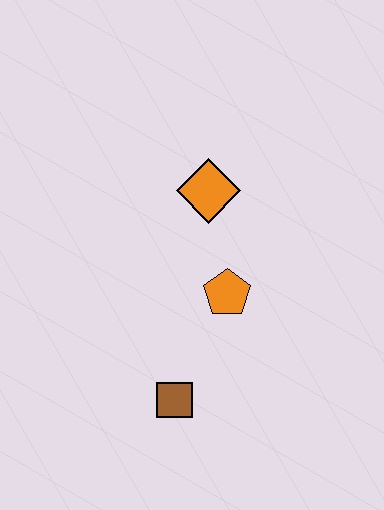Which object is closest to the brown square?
The orange pentagon is closest to the brown square.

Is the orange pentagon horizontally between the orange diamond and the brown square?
No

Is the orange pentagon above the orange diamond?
No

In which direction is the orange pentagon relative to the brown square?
The orange pentagon is above the brown square.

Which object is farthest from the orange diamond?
The brown square is farthest from the orange diamond.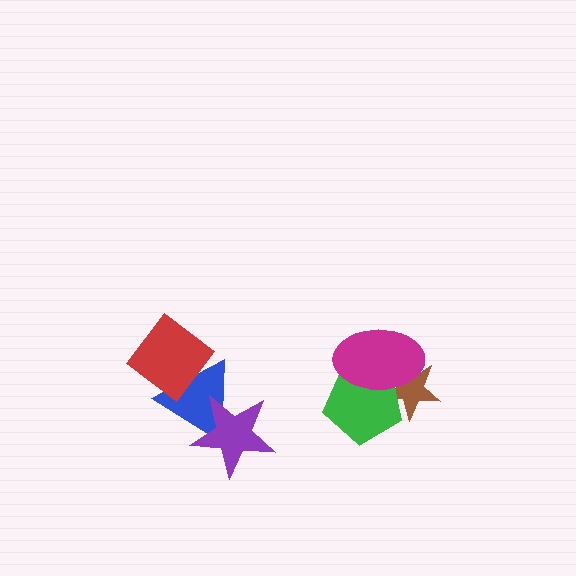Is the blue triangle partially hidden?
Yes, it is partially covered by another shape.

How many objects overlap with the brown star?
2 objects overlap with the brown star.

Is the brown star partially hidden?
Yes, it is partially covered by another shape.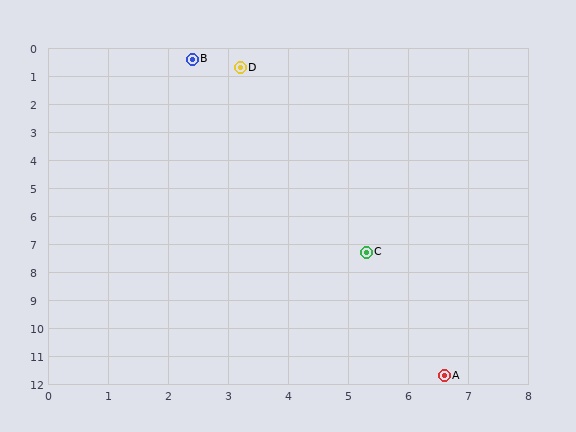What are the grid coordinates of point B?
Point B is at approximately (2.4, 0.4).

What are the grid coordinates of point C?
Point C is at approximately (5.3, 7.3).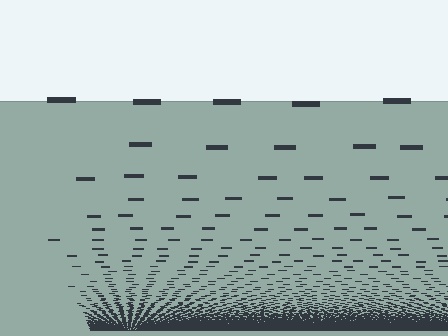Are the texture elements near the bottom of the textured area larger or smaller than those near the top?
Smaller. The gradient is inverted — elements near the bottom are smaller and denser.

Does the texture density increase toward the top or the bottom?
Density increases toward the bottom.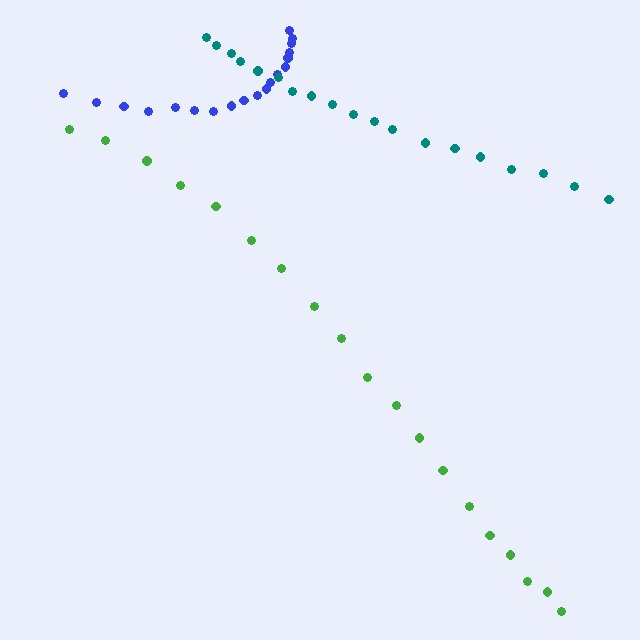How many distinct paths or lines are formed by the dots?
There are 3 distinct paths.